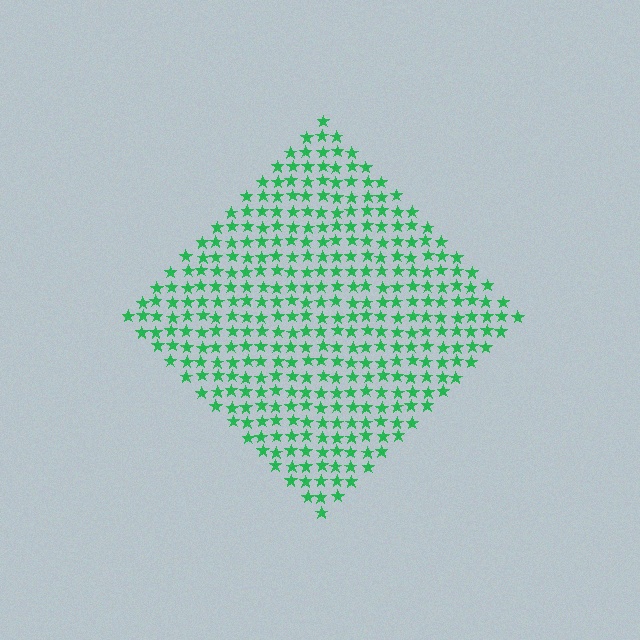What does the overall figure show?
The overall figure shows a diamond.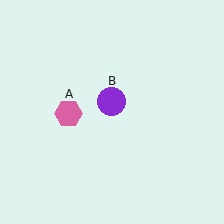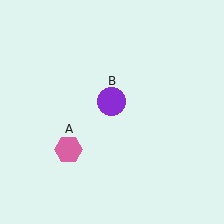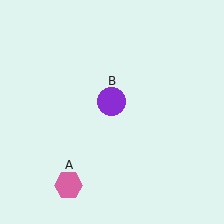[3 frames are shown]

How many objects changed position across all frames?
1 object changed position: pink hexagon (object A).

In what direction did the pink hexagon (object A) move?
The pink hexagon (object A) moved down.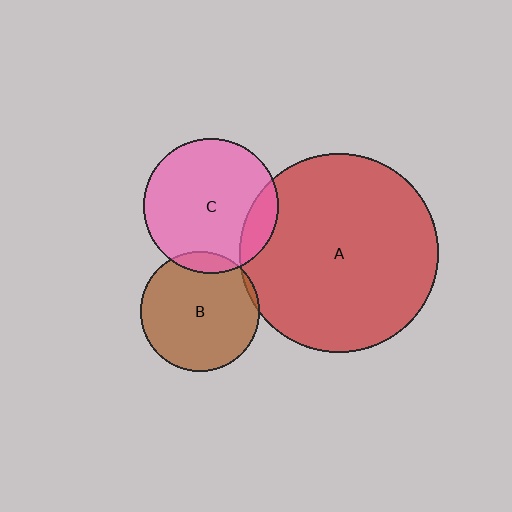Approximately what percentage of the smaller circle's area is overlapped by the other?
Approximately 15%.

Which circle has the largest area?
Circle A (red).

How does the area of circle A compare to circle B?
Approximately 2.8 times.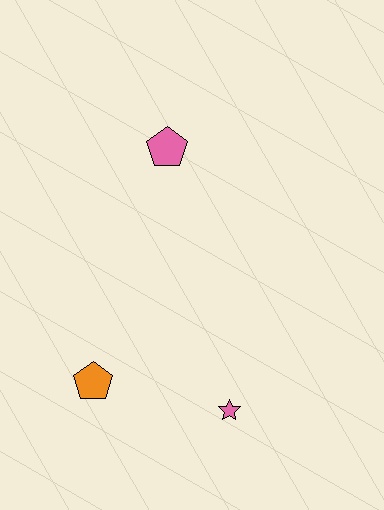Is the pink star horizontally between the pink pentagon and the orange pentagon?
No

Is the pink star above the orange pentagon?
No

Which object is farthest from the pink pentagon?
The pink star is farthest from the pink pentagon.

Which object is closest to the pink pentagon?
The orange pentagon is closest to the pink pentagon.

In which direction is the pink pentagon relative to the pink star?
The pink pentagon is above the pink star.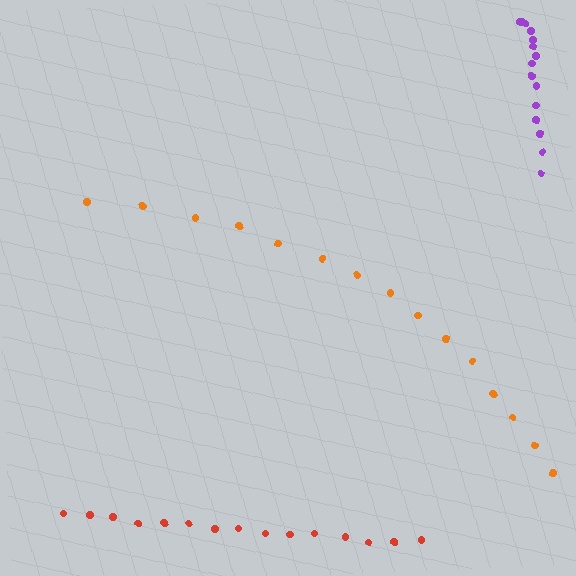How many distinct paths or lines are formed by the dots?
There are 3 distinct paths.